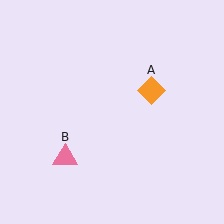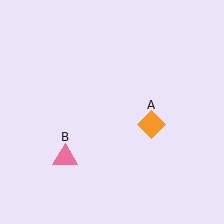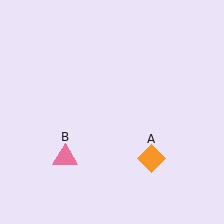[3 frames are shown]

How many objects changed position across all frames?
1 object changed position: orange diamond (object A).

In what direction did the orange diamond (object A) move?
The orange diamond (object A) moved down.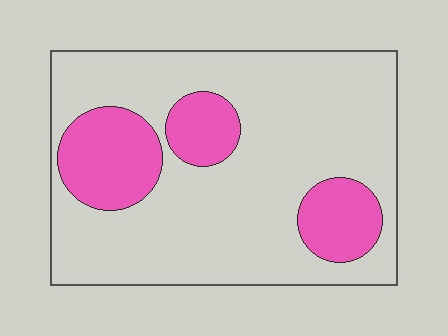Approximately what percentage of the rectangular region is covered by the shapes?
Approximately 25%.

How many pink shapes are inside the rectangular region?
3.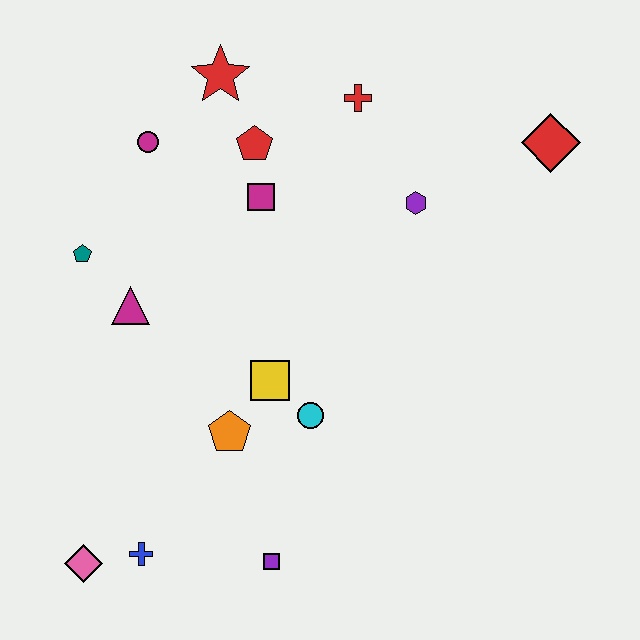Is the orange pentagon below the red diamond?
Yes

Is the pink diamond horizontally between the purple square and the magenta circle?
No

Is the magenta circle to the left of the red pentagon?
Yes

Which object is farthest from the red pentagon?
The pink diamond is farthest from the red pentagon.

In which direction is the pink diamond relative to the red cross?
The pink diamond is below the red cross.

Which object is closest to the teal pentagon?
The magenta triangle is closest to the teal pentagon.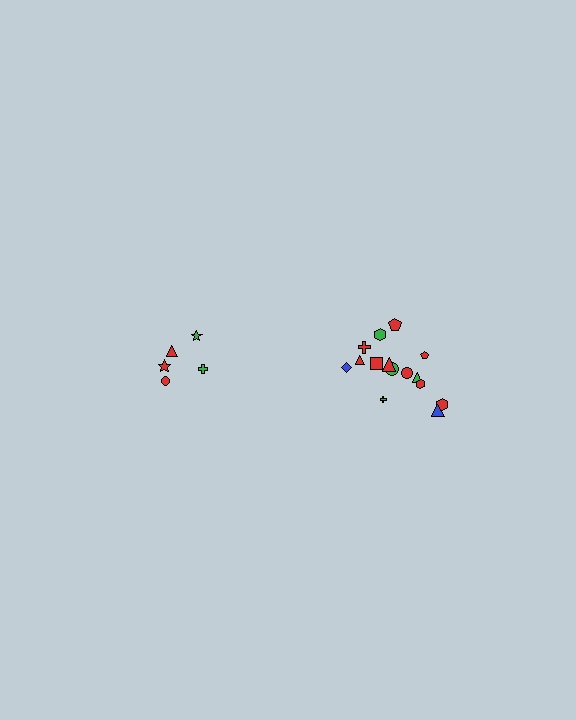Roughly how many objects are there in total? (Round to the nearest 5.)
Roughly 20 objects in total.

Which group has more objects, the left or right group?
The right group.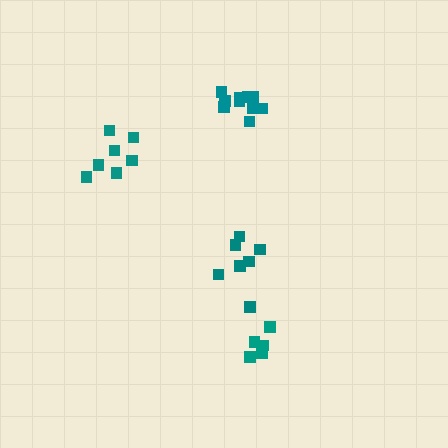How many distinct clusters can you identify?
There are 4 distinct clusters.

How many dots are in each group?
Group 1: 7 dots, Group 2: 11 dots, Group 3: 5 dots, Group 4: 7 dots (30 total).